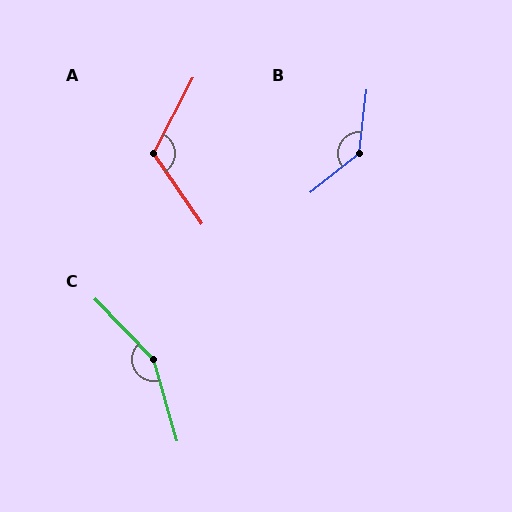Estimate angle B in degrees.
Approximately 136 degrees.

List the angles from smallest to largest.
A (118°), B (136°), C (152°).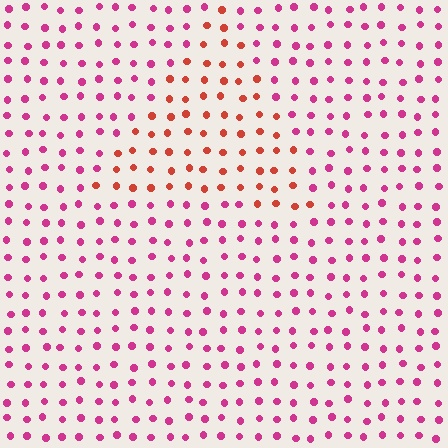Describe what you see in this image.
The image is filled with small magenta elements in a uniform arrangement. A triangle-shaped region is visible where the elements are tinted to a slightly different hue, forming a subtle color boundary.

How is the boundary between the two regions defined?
The boundary is defined purely by a slight shift in hue (about 41 degrees). Spacing, size, and orientation are identical on both sides.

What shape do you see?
I see a triangle.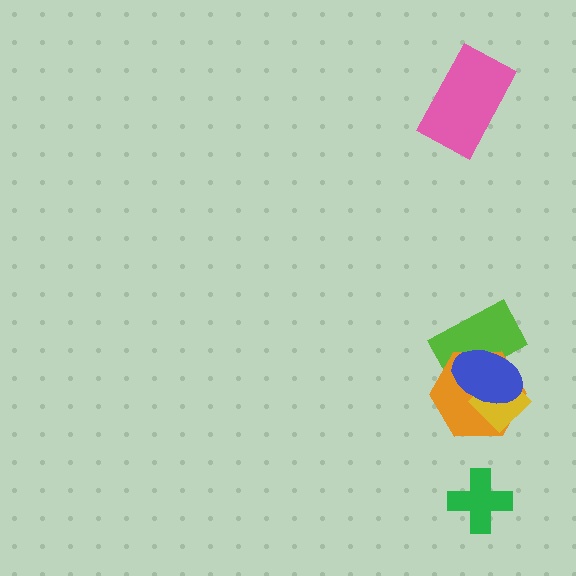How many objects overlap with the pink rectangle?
0 objects overlap with the pink rectangle.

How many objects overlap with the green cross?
0 objects overlap with the green cross.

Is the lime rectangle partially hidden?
Yes, it is partially covered by another shape.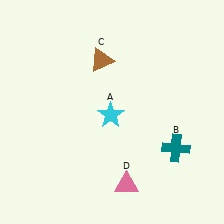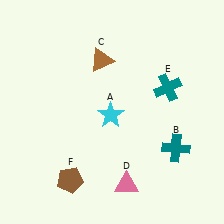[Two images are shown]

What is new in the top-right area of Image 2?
A teal cross (E) was added in the top-right area of Image 2.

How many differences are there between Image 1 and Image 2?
There are 2 differences between the two images.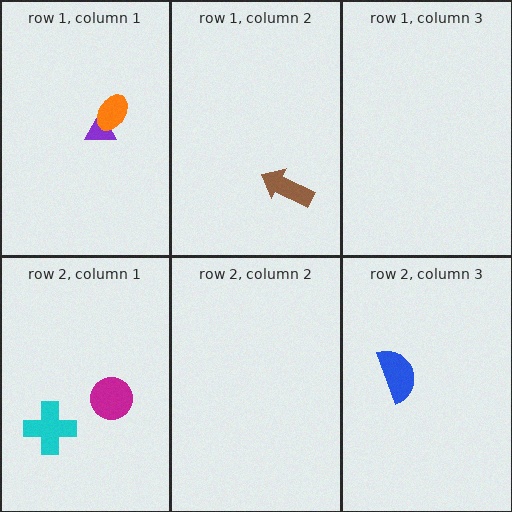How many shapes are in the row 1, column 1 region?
2.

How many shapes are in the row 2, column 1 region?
2.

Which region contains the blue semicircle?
The row 2, column 3 region.